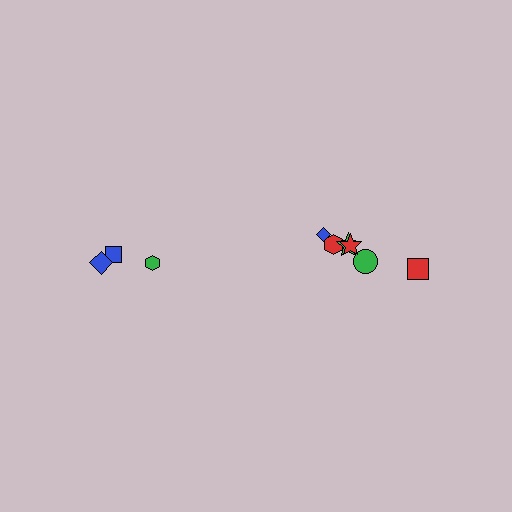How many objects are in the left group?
There are 3 objects.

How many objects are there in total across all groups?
There are 9 objects.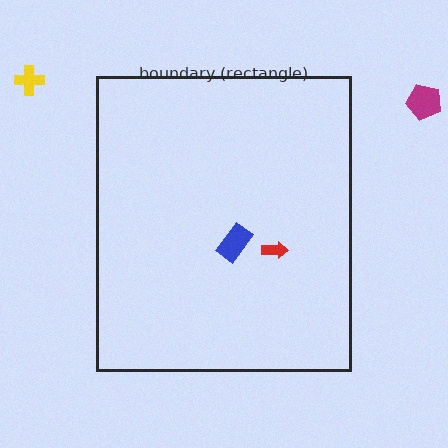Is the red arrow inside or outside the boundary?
Inside.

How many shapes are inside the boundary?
2 inside, 2 outside.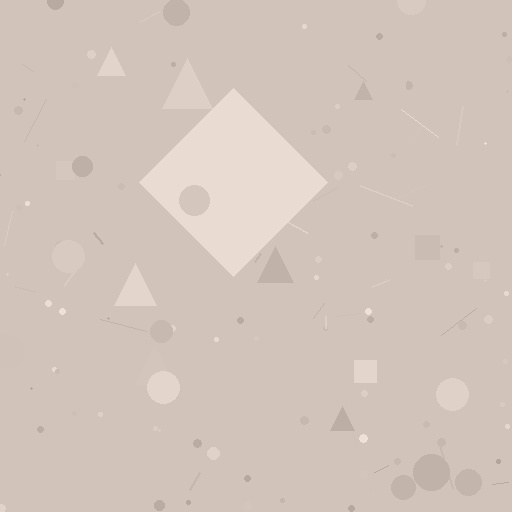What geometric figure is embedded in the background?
A diamond is embedded in the background.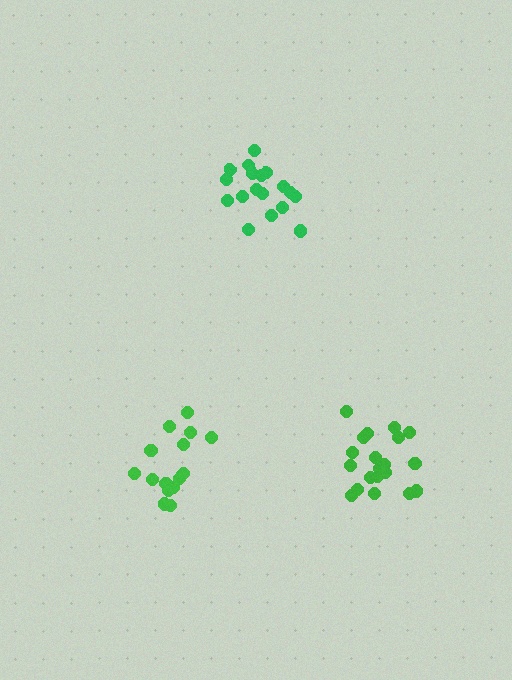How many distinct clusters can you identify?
There are 3 distinct clusters.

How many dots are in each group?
Group 1: 18 dots, Group 2: 20 dots, Group 3: 16 dots (54 total).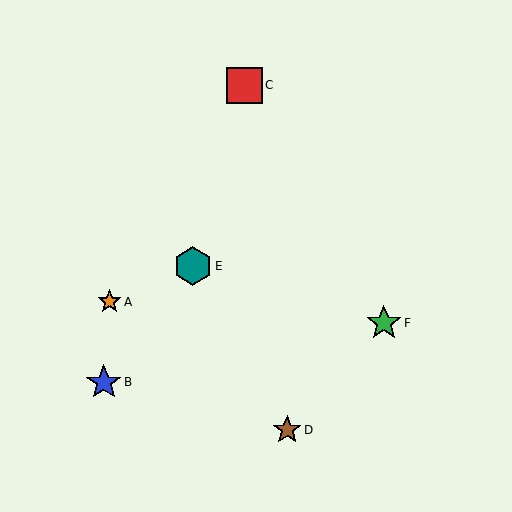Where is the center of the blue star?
The center of the blue star is at (104, 383).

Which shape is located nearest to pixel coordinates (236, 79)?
The red square (labeled C) at (245, 85) is nearest to that location.